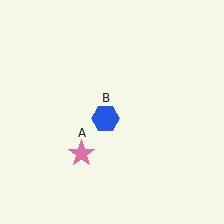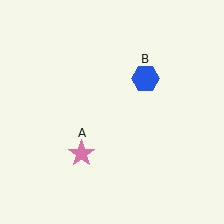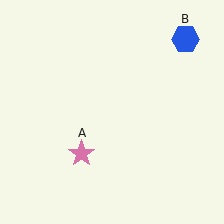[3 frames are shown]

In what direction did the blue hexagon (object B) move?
The blue hexagon (object B) moved up and to the right.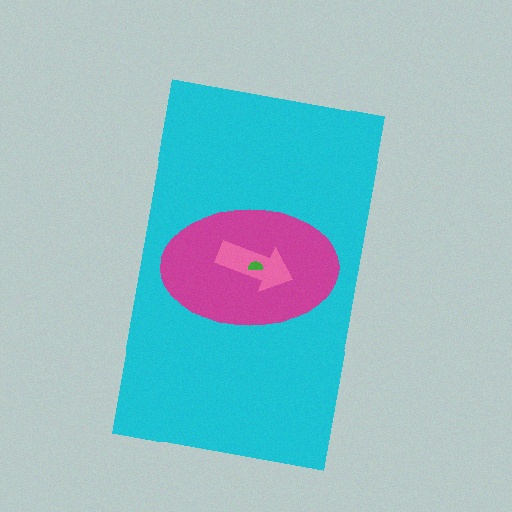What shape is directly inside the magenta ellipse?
The pink arrow.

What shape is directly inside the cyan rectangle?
The magenta ellipse.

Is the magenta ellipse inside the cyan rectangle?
Yes.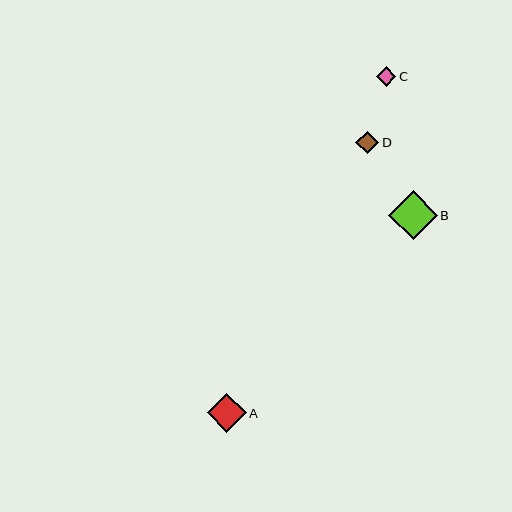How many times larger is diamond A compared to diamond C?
Diamond A is approximately 2.0 times the size of diamond C.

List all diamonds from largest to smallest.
From largest to smallest: B, A, D, C.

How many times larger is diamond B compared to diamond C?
Diamond B is approximately 2.5 times the size of diamond C.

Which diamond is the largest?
Diamond B is the largest with a size of approximately 48 pixels.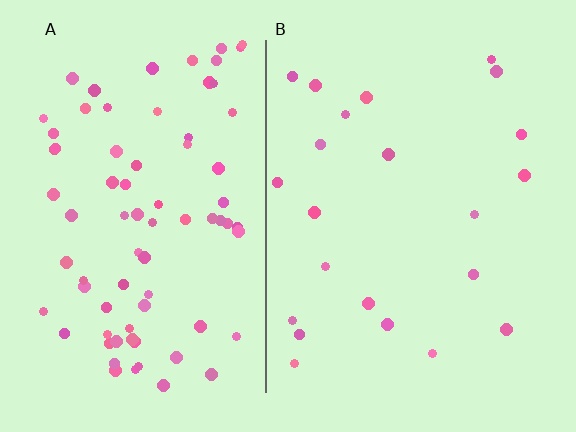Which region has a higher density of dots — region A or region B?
A (the left).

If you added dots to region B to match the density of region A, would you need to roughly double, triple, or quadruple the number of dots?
Approximately quadruple.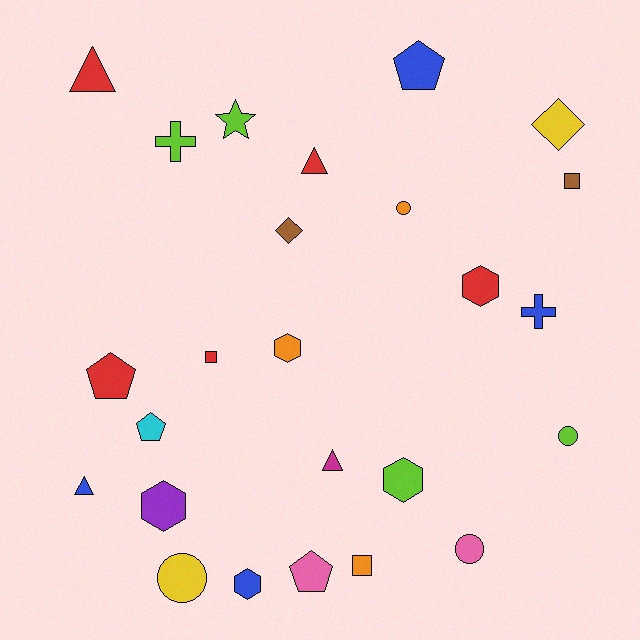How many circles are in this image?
There are 4 circles.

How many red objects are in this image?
There are 5 red objects.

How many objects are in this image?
There are 25 objects.